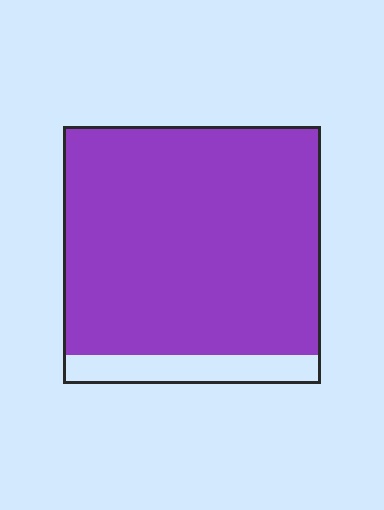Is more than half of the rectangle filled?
Yes.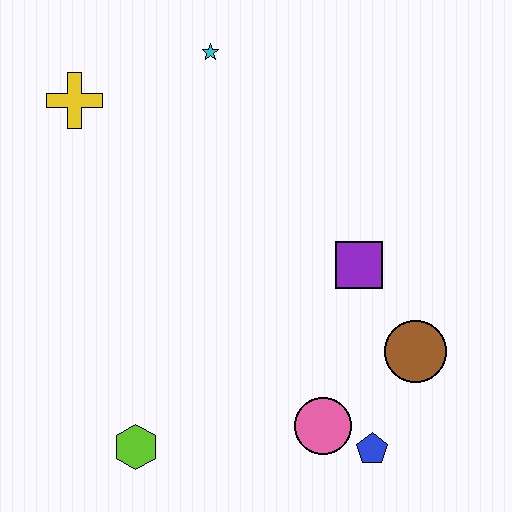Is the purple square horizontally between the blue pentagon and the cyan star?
Yes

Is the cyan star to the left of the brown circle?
Yes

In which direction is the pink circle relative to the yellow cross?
The pink circle is below the yellow cross.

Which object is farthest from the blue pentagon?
The yellow cross is farthest from the blue pentagon.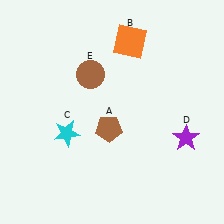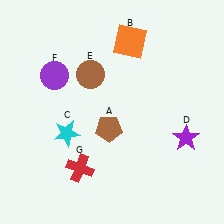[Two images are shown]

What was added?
A purple circle (F), a red cross (G) were added in Image 2.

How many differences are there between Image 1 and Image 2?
There are 2 differences between the two images.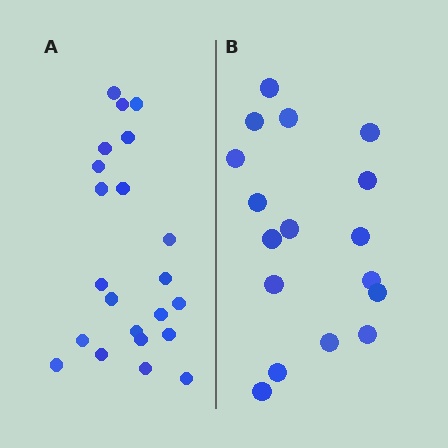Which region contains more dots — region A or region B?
Region A (the left region) has more dots.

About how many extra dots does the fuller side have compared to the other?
Region A has about 5 more dots than region B.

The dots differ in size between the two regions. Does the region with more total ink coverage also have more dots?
No. Region B has more total ink coverage because its dots are larger, but region A actually contains more individual dots. Total area can be misleading — the number of items is what matters here.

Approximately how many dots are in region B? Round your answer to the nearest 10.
About 20 dots. (The exact count is 17, which rounds to 20.)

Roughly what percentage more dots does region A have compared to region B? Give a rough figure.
About 30% more.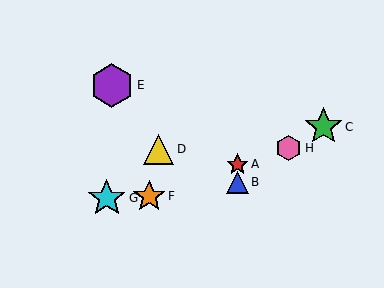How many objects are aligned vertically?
2 objects (A, B) are aligned vertically.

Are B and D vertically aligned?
No, B is at x≈237 and D is at x≈158.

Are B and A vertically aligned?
Yes, both are at x≈237.